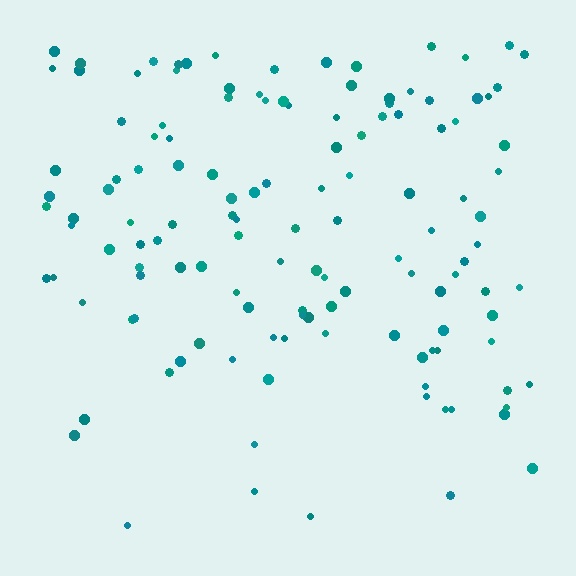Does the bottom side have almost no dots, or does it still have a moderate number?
Still a moderate number, just noticeably fewer than the top.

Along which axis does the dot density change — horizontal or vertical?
Vertical.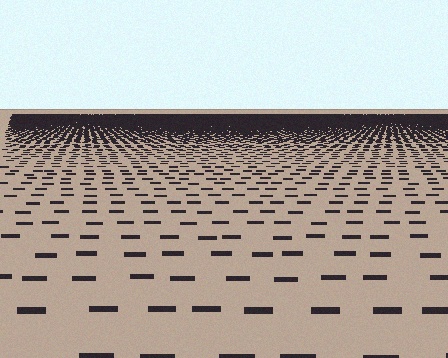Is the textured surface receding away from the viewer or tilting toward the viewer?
The surface is receding away from the viewer. Texture elements get smaller and denser toward the top.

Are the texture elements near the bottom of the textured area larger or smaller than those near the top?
Larger. Near the bottom, elements are closer to the viewer and appear at a bigger on-screen size.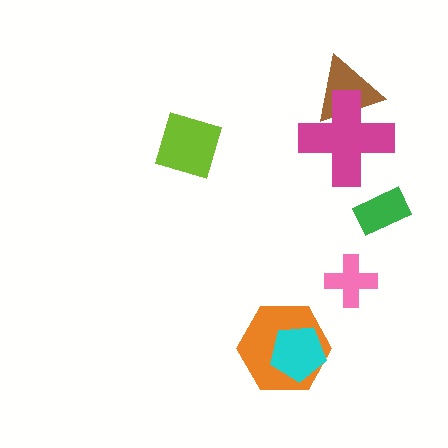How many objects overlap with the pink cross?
0 objects overlap with the pink cross.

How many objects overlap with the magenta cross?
1 object overlaps with the magenta cross.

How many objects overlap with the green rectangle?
0 objects overlap with the green rectangle.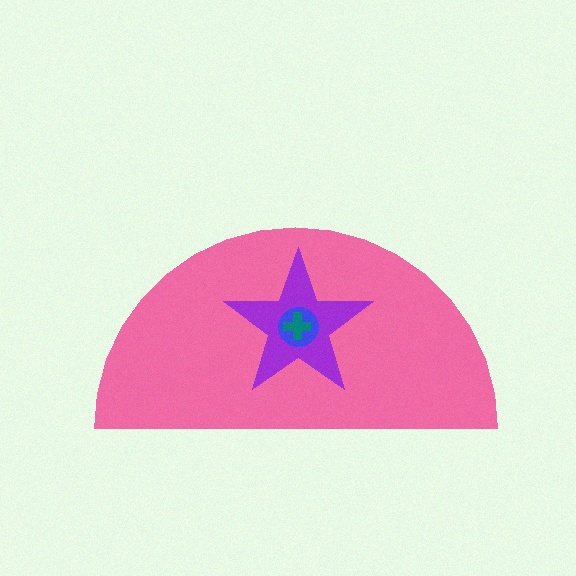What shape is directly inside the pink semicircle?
The purple star.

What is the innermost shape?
The teal cross.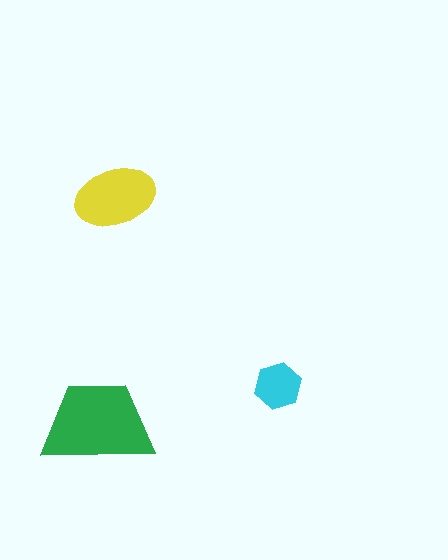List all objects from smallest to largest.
The cyan hexagon, the yellow ellipse, the green trapezoid.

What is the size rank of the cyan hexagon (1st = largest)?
3rd.